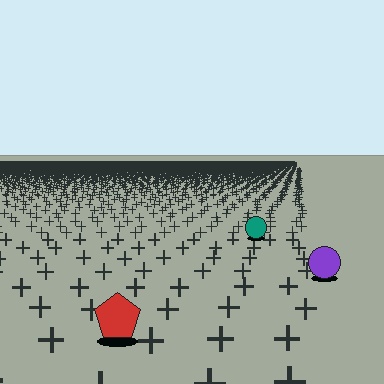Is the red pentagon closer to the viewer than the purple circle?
Yes. The red pentagon is closer — you can tell from the texture gradient: the ground texture is coarser near it.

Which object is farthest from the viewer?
The teal circle is farthest from the viewer. It appears smaller and the ground texture around it is denser.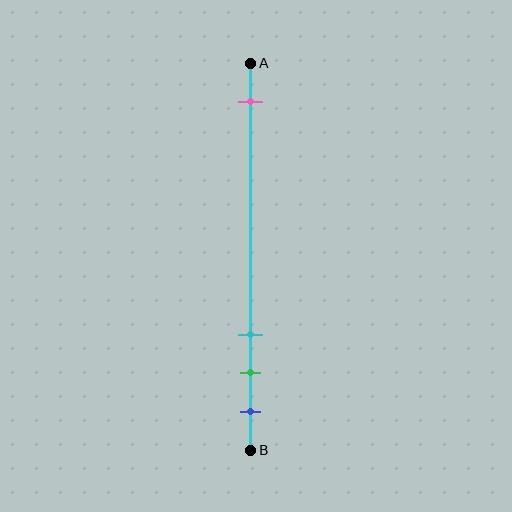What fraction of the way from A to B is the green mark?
The green mark is approximately 80% (0.8) of the way from A to B.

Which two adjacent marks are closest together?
The green and blue marks are the closest adjacent pair.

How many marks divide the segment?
There are 4 marks dividing the segment.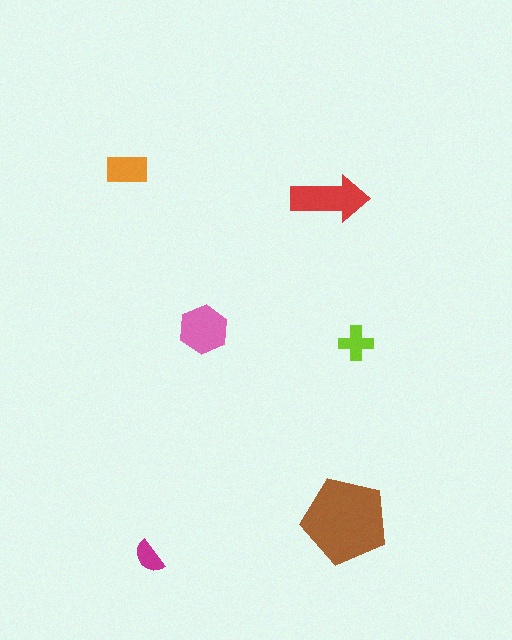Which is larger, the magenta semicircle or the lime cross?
The lime cross.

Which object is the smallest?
The magenta semicircle.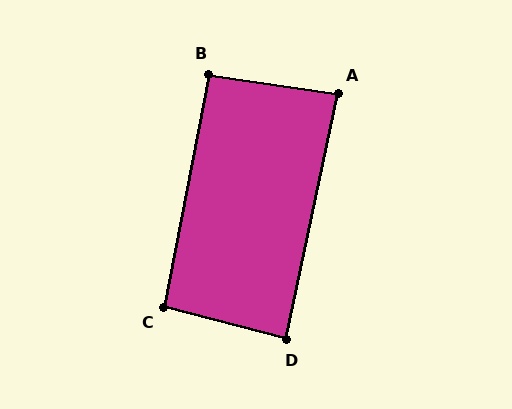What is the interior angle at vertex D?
Approximately 87 degrees (approximately right).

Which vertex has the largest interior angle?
C, at approximately 94 degrees.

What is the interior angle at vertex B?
Approximately 93 degrees (approximately right).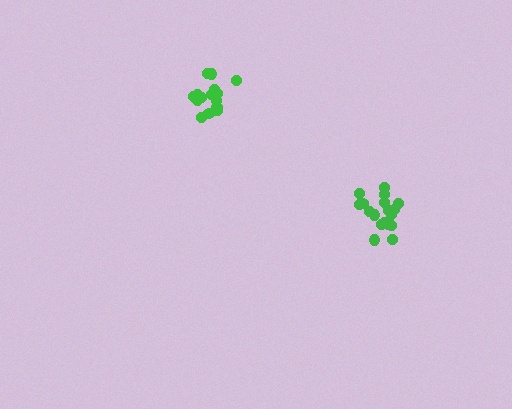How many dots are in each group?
Group 1: 18 dots, Group 2: 15 dots (33 total).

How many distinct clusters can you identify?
There are 2 distinct clusters.